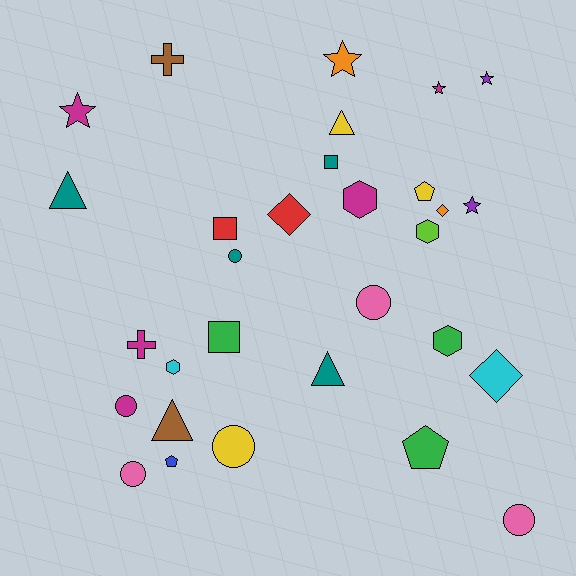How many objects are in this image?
There are 30 objects.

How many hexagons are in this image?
There are 4 hexagons.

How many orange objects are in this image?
There are 2 orange objects.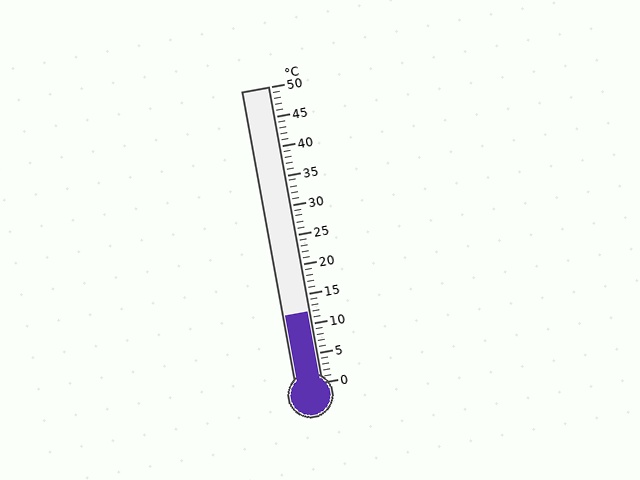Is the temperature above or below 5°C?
The temperature is above 5°C.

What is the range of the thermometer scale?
The thermometer scale ranges from 0°C to 50°C.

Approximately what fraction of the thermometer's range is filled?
The thermometer is filled to approximately 25% of its range.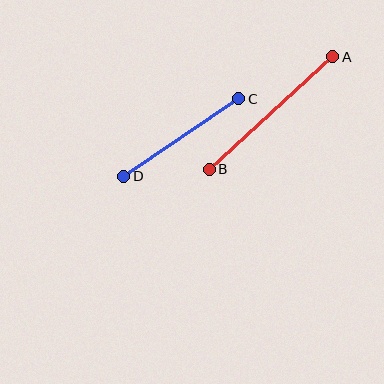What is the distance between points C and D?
The distance is approximately 139 pixels.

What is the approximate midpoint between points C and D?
The midpoint is at approximately (181, 137) pixels.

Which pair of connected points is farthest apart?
Points A and B are farthest apart.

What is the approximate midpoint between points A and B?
The midpoint is at approximately (271, 113) pixels.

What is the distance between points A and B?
The distance is approximately 167 pixels.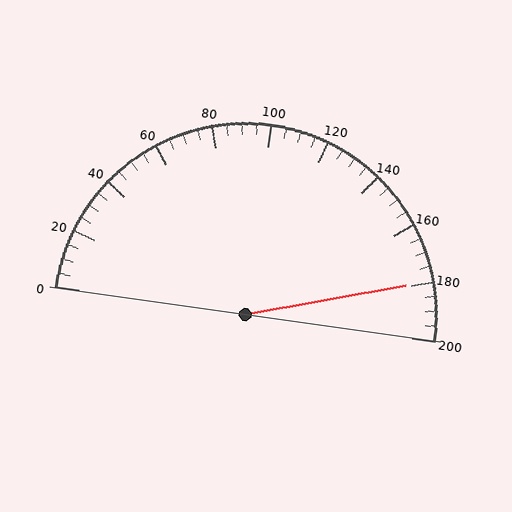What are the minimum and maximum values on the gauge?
The gauge ranges from 0 to 200.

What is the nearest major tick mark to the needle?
The nearest major tick mark is 180.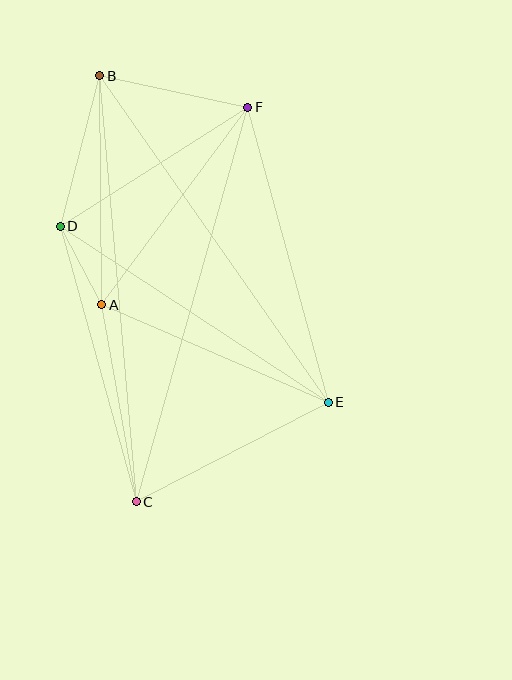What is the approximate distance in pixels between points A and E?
The distance between A and E is approximately 247 pixels.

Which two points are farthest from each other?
Points B and C are farthest from each other.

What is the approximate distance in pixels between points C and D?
The distance between C and D is approximately 286 pixels.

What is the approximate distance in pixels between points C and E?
The distance between C and E is approximately 216 pixels.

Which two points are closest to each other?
Points A and D are closest to each other.